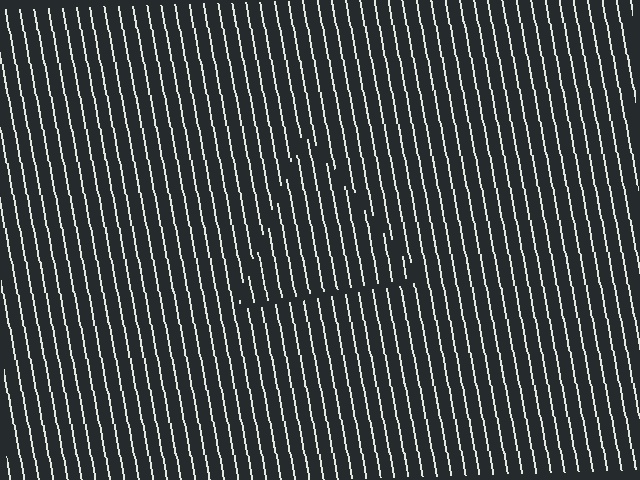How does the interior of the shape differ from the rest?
The interior of the shape contains the same grating, shifted by half a period — the contour is defined by the phase discontinuity where line-ends from the inner and outer gratings abut.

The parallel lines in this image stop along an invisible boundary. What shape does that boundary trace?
An illusory triangle. The interior of the shape contains the same grating, shifted by half a period — the contour is defined by the phase discontinuity where line-ends from the inner and outer gratings abut.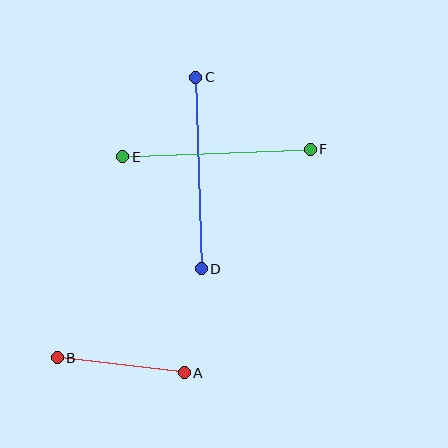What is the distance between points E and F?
The distance is approximately 188 pixels.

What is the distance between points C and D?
The distance is approximately 192 pixels.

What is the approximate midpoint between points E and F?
The midpoint is at approximately (217, 153) pixels.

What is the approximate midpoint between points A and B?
The midpoint is at approximately (121, 365) pixels.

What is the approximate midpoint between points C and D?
The midpoint is at approximately (199, 173) pixels.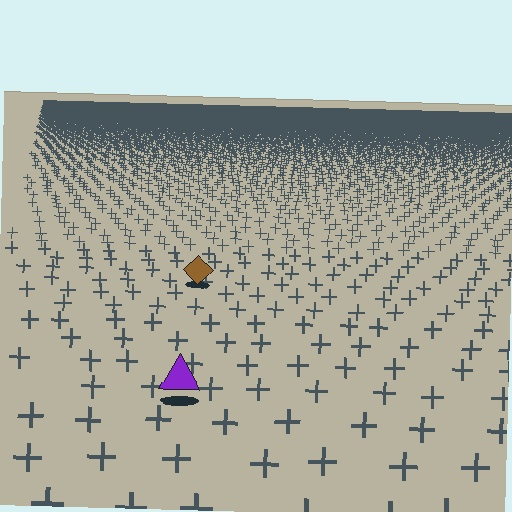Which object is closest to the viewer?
The purple triangle is closest. The texture marks near it are larger and more spread out.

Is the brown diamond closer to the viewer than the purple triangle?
No. The purple triangle is closer — you can tell from the texture gradient: the ground texture is coarser near it.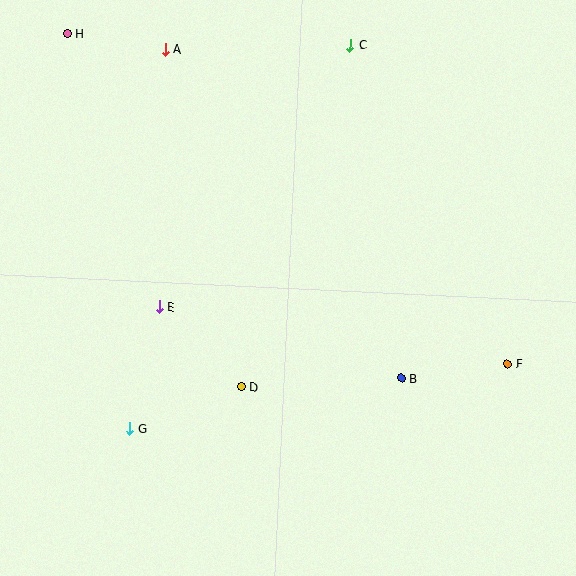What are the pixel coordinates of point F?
Point F is at (507, 364).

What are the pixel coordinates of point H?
Point H is at (67, 34).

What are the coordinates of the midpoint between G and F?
The midpoint between G and F is at (319, 396).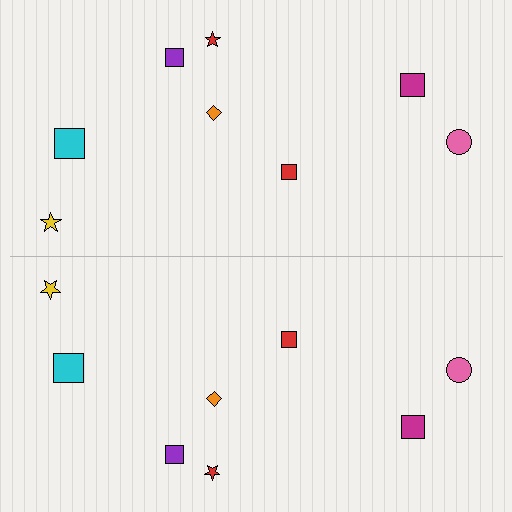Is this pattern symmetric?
Yes, this pattern has bilateral (reflection) symmetry.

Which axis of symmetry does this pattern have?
The pattern has a horizontal axis of symmetry running through the center of the image.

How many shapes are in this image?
There are 16 shapes in this image.